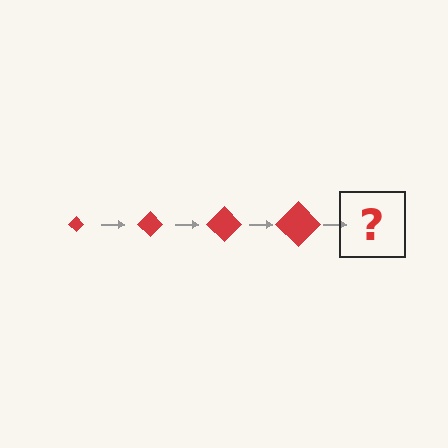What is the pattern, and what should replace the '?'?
The pattern is that the diamond gets progressively larger each step. The '?' should be a red diamond, larger than the previous one.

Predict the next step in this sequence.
The next step is a red diamond, larger than the previous one.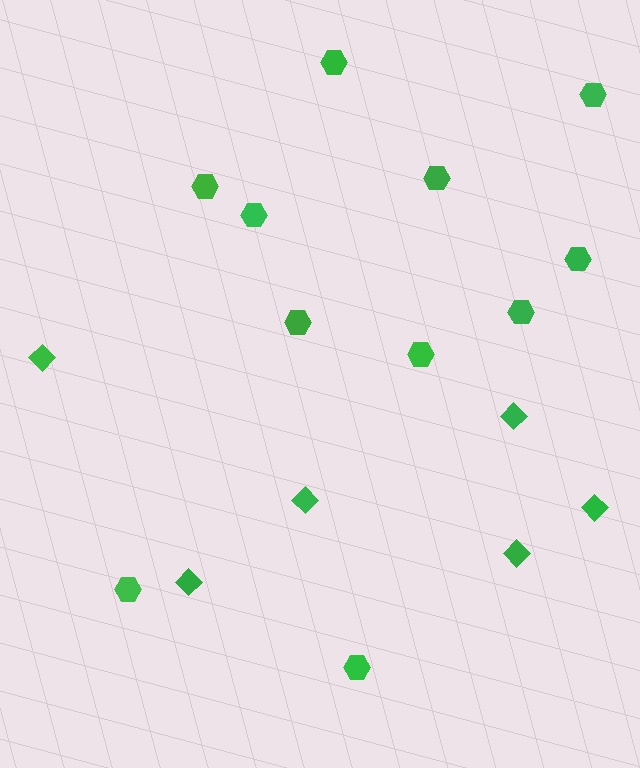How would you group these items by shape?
There are 2 groups: one group of hexagons (11) and one group of diamonds (6).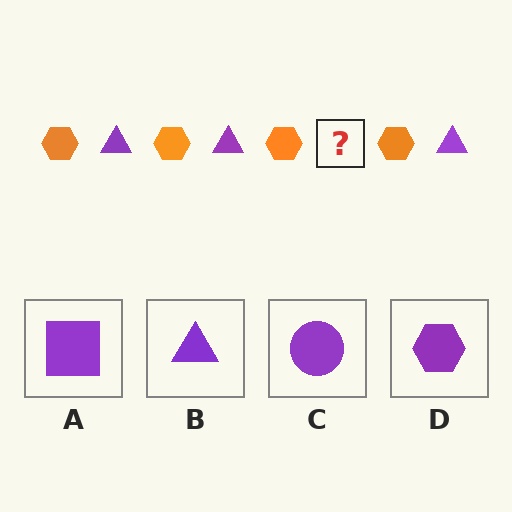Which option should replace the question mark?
Option B.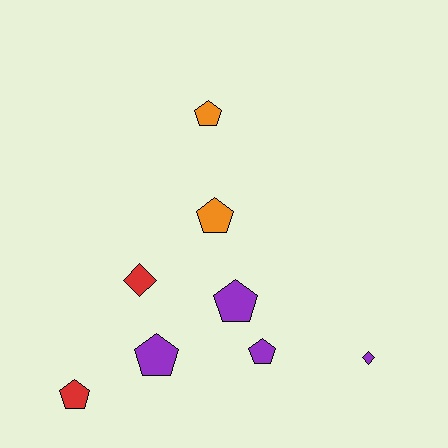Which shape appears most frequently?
Pentagon, with 6 objects.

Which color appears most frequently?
Purple, with 4 objects.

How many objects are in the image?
There are 8 objects.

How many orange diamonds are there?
There are no orange diamonds.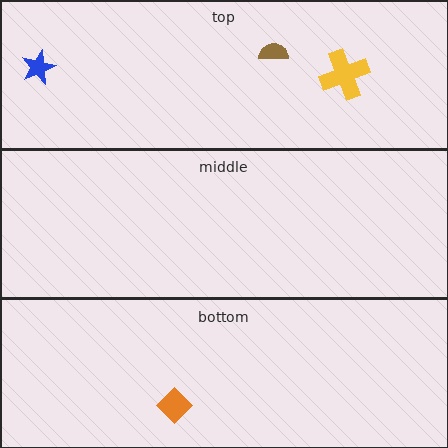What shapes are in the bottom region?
The orange diamond.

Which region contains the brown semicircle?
The top region.